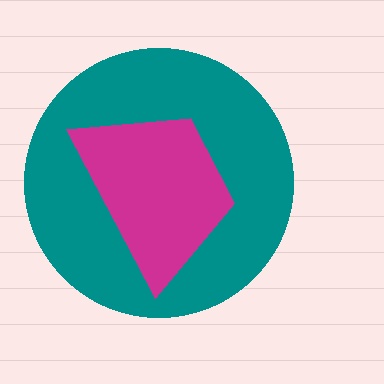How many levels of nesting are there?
2.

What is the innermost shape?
The magenta trapezoid.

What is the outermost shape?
The teal circle.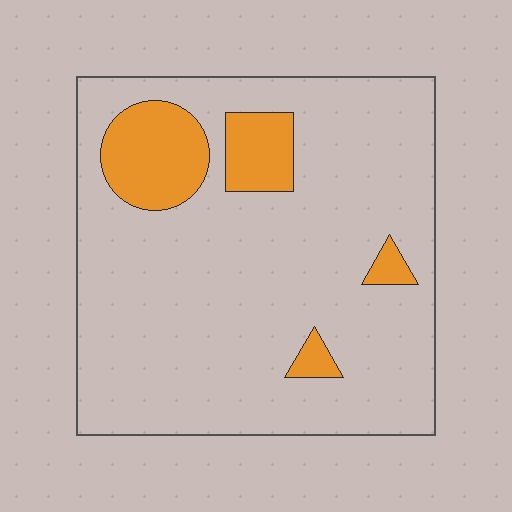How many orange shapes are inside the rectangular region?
4.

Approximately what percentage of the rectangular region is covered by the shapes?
Approximately 15%.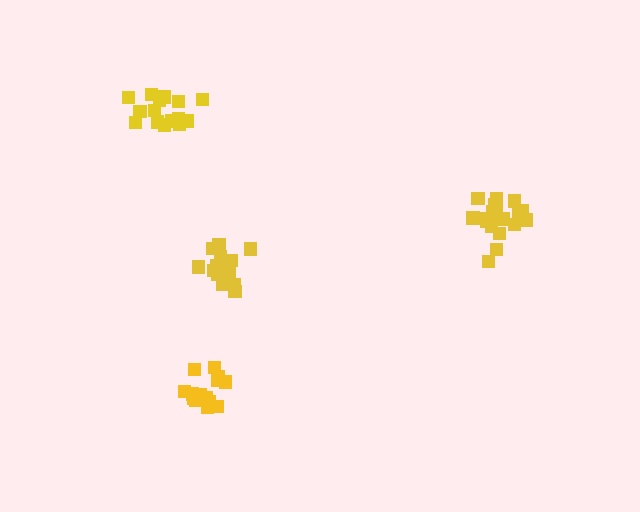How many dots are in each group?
Group 1: 20 dots, Group 2: 18 dots, Group 3: 14 dots, Group 4: 15 dots (67 total).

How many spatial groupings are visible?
There are 4 spatial groupings.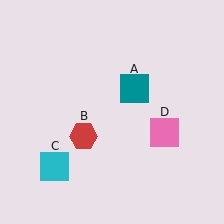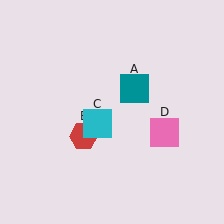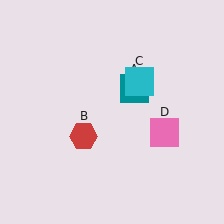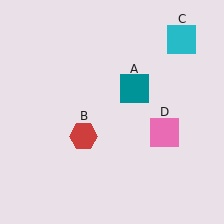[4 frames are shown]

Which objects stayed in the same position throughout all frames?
Teal square (object A) and red hexagon (object B) and pink square (object D) remained stationary.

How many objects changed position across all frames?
1 object changed position: cyan square (object C).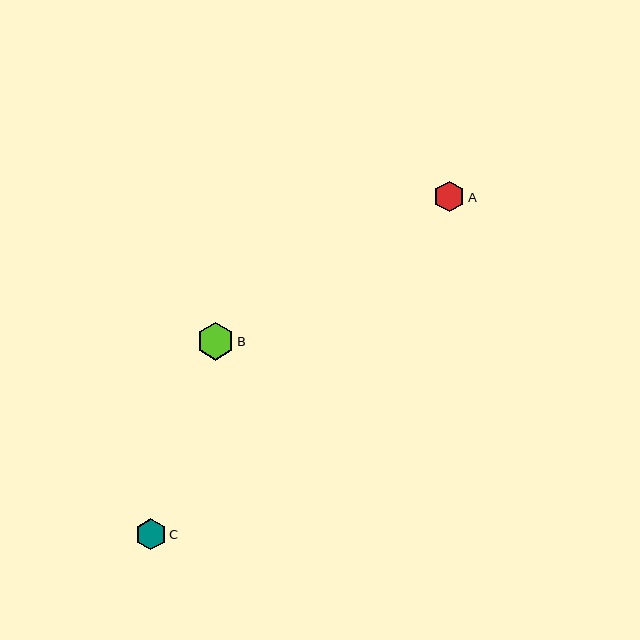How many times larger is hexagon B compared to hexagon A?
Hexagon B is approximately 1.2 times the size of hexagon A.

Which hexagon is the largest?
Hexagon B is the largest with a size of approximately 38 pixels.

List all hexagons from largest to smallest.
From largest to smallest: B, C, A.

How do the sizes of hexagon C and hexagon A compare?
Hexagon C and hexagon A are approximately the same size.